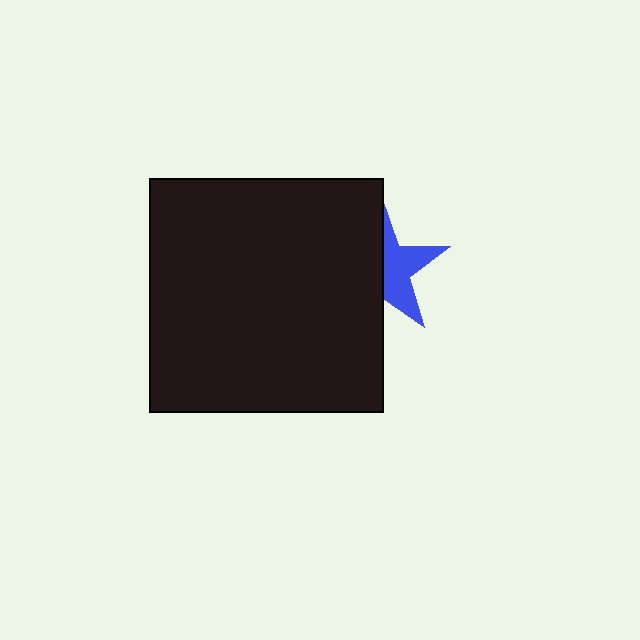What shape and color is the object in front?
The object in front is a black square.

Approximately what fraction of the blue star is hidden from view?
Roughly 53% of the blue star is hidden behind the black square.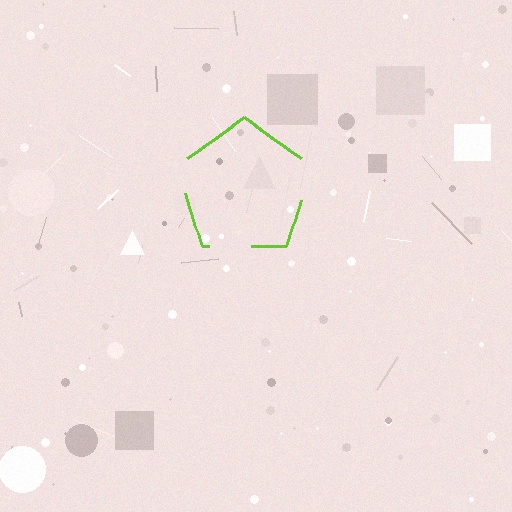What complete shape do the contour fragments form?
The contour fragments form a pentagon.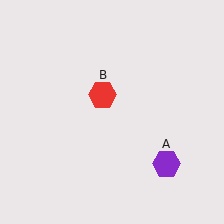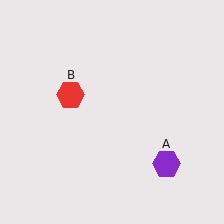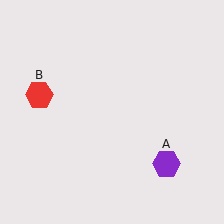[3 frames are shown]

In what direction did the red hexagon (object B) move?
The red hexagon (object B) moved left.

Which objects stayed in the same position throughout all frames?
Purple hexagon (object A) remained stationary.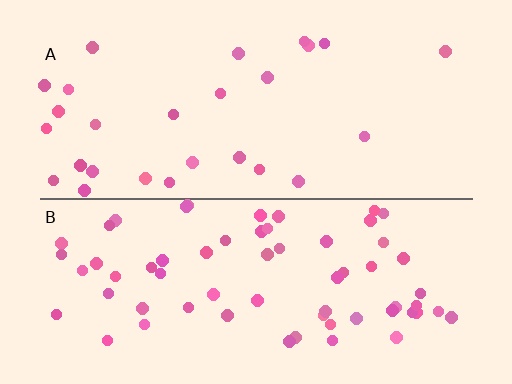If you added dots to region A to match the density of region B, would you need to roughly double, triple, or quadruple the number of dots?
Approximately double.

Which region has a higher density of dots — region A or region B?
B (the bottom).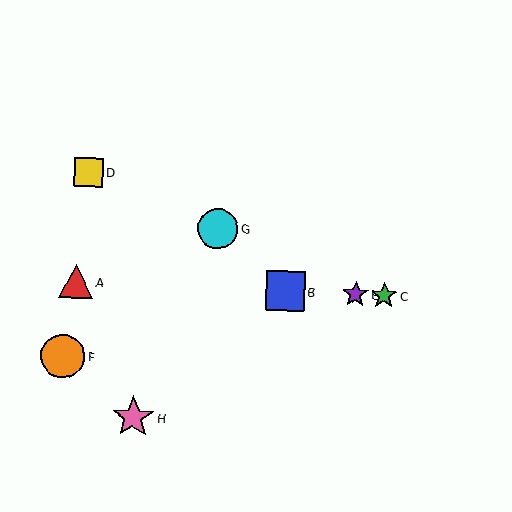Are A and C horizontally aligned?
Yes, both are at y≈281.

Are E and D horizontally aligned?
No, E is at y≈294 and D is at y≈172.